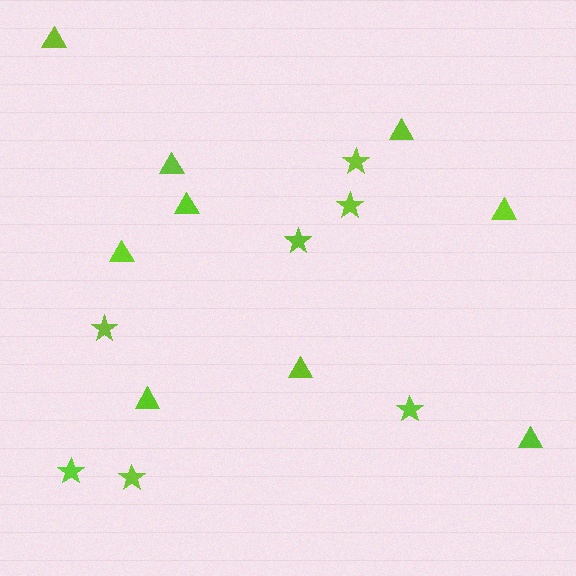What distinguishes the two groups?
There are 2 groups: one group of stars (7) and one group of triangles (9).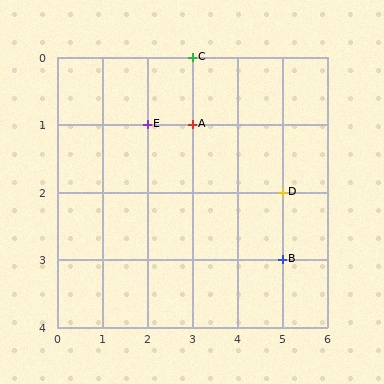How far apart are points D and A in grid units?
Points D and A are 2 columns and 1 row apart (about 2.2 grid units diagonally).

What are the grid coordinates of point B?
Point B is at grid coordinates (5, 3).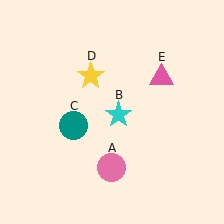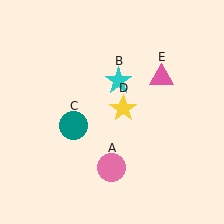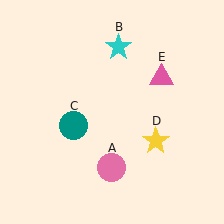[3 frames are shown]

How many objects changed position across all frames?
2 objects changed position: cyan star (object B), yellow star (object D).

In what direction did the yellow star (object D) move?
The yellow star (object D) moved down and to the right.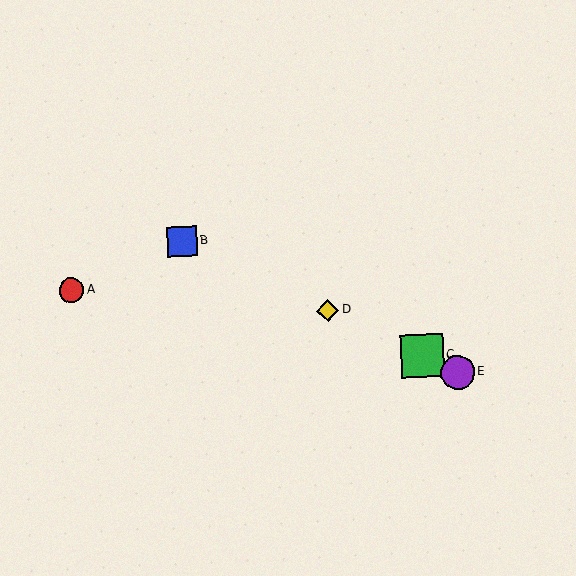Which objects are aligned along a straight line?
Objects B, C, D, E are aligned along a straight line.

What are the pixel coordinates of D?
Object D is at (328, 311).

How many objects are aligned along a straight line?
4 objects (B, C, D, E) are aligned along a straight line.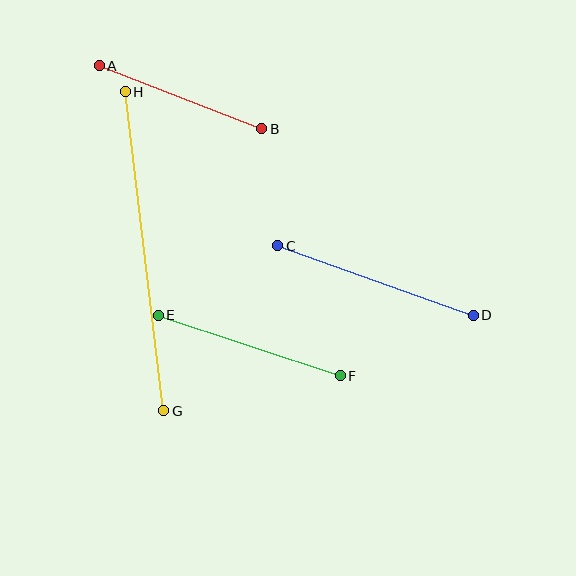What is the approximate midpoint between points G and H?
The midpoint is at approximately (144, 251) pixels.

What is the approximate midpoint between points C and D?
The midpoint is at approximately (376, 280) pixels.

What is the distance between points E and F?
The distance is approximately 192 pixels.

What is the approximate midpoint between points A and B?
The midpoint is at approximately (181, 97) pixels.